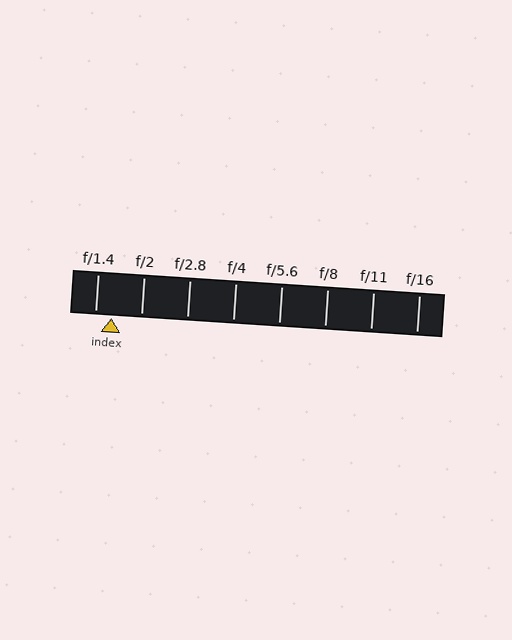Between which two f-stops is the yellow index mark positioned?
The index mark is between f/1.4 and f/2.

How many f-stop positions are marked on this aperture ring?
There are 8 f-stop positions marked.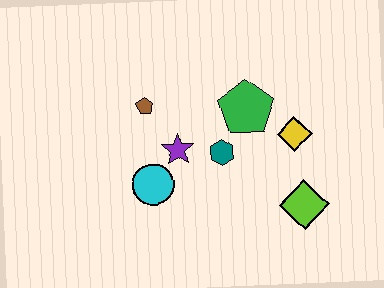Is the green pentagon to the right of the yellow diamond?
No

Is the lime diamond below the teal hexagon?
Yes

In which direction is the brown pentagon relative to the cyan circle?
The brown pentagon is above the cyan circle.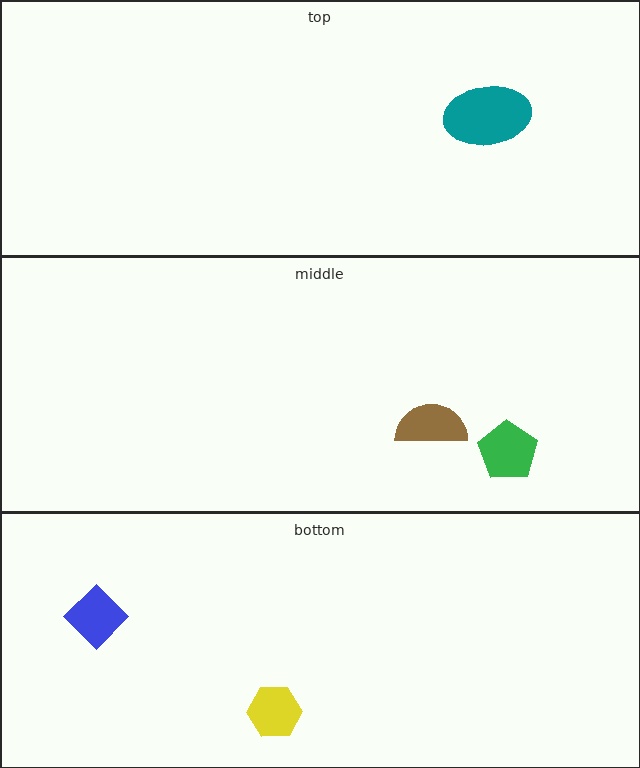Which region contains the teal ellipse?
The top region.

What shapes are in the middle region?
The brown semicircle, the green pentagon.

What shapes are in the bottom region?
The blue diamond, the yellow hexagon.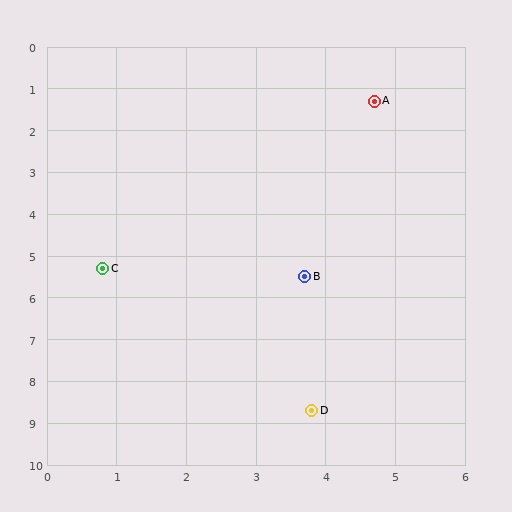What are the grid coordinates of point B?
Point B is at approximately (3.7, 5.5).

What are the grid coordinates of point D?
Point D is at approximately (3.8, 8.7).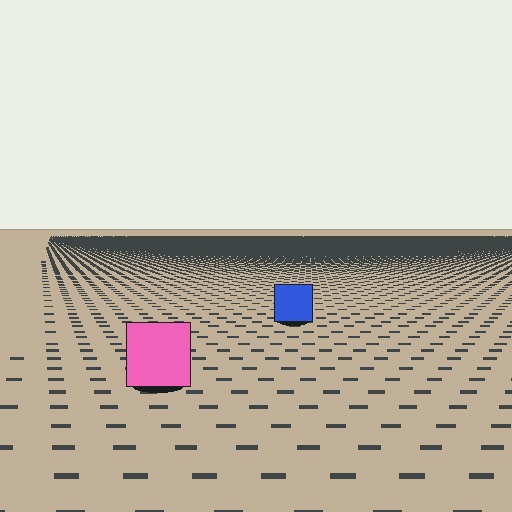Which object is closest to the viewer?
The pink square is closest. The texture marks near it are larger and more spread out.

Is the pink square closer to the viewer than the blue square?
Yes. The pink square is closer — you can tell from the texture gradient: the ground texture is coarser near it.